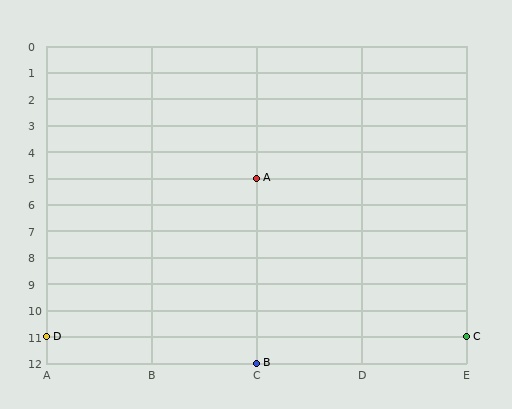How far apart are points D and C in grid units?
Points D and C are 4 columns apart.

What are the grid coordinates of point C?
Point C is at grid coordinates (E, 11).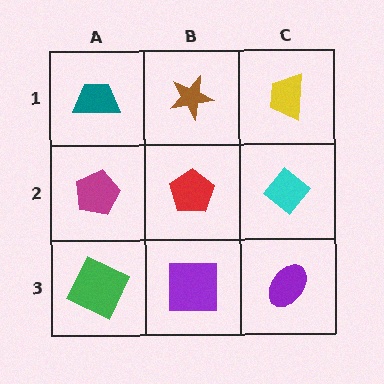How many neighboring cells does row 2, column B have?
4.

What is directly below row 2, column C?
A purple ellipse.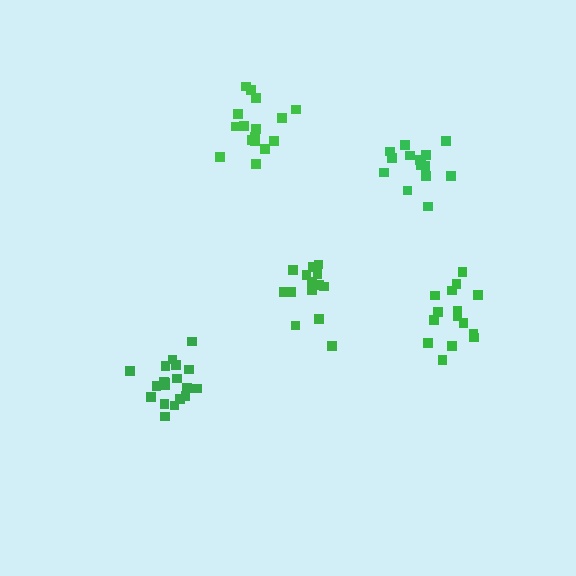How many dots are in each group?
Group 1: 14 dots, Group 2: 19 dots, Group 3: 15 dots, Group 4: 16 dots, Group 5: 14 dots (78 total).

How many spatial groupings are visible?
There are 5 spatial groupings.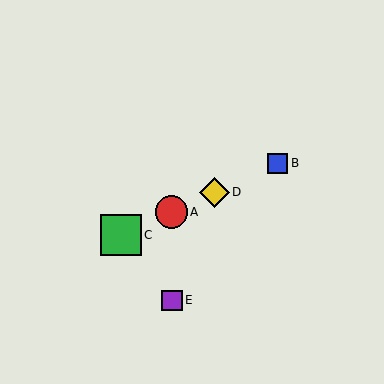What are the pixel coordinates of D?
Object D is at (214, 192).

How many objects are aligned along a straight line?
4 objects (A, B, C, D) are aligned along a straight line.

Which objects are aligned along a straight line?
Objects A, B, C, D are aligned along a straight line.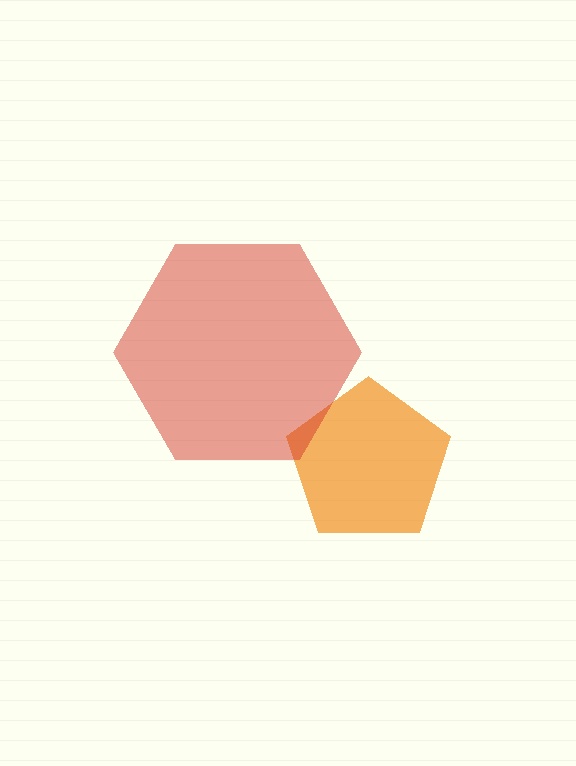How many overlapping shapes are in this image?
There are 2 overlapping shapes in the image.